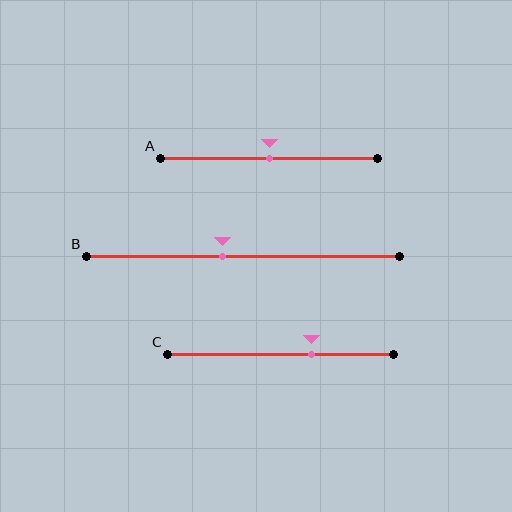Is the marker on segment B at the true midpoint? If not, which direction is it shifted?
No, the marker on segment B is shifted to the left by about 7% of the segment length.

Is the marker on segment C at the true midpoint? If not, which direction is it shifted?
No, the marker on segment C is shifted to the right by about 14% of the segment length.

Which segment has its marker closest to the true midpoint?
Segment A has its marker closest to the true midpoint.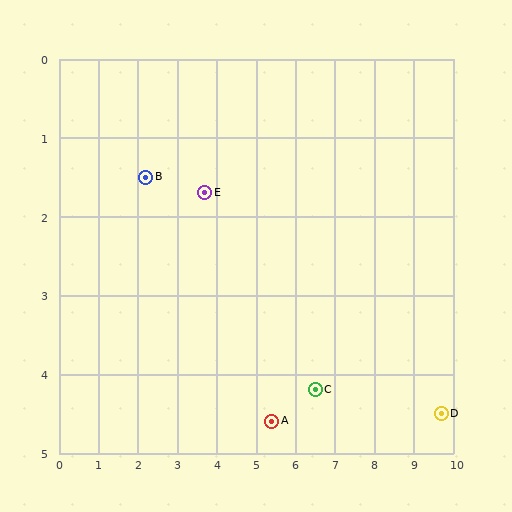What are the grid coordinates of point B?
Point B is at approximately (2.2, 1.5).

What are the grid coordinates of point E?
Point E is at approximately (3.7, 1.7).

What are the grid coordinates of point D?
Point D is at approximately (9.7, 4.5).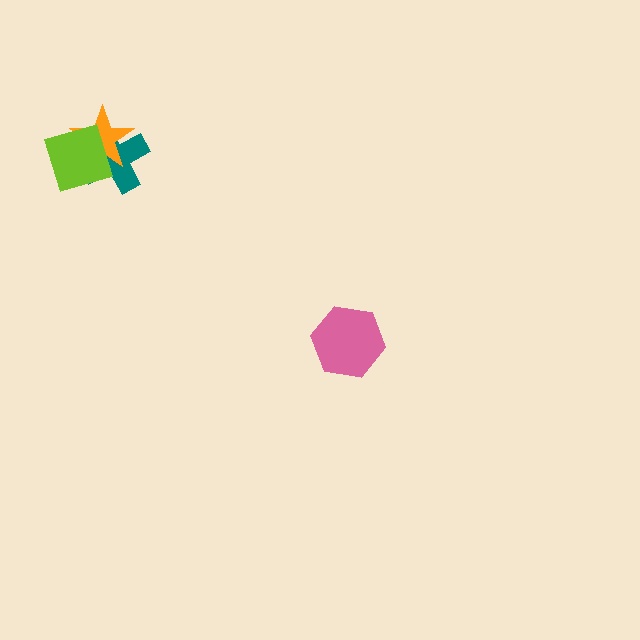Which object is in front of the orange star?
The lime diamond is in front of the orange star.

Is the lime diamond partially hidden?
No, no other shape covers it.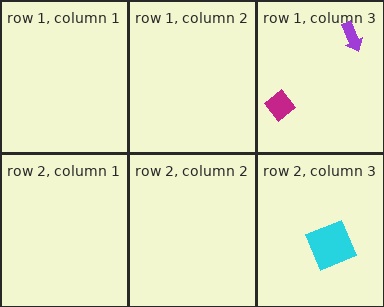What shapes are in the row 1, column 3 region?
The purple arrow, the magenta diamond.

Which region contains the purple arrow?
The row 1, column 3 region.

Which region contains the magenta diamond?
The row 1, column 3 region.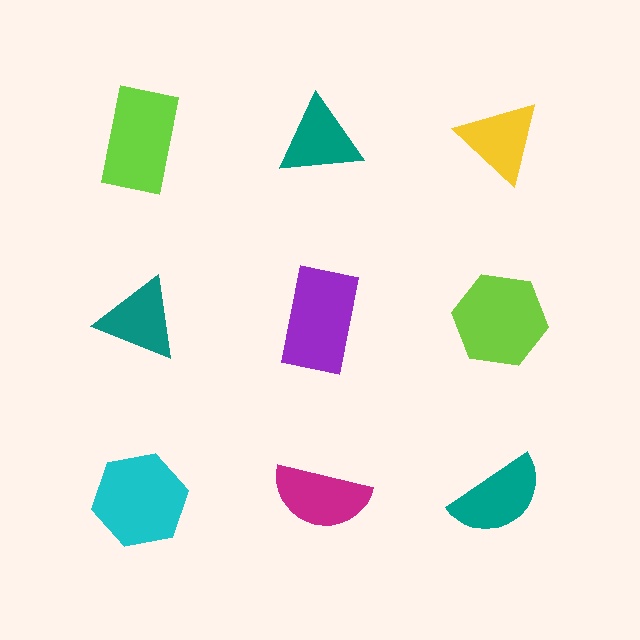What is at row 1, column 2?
A teal triangle.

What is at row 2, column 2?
A purple rectangle.